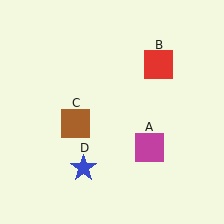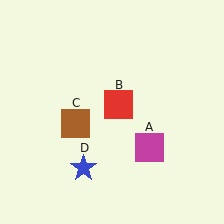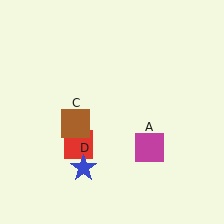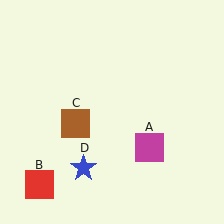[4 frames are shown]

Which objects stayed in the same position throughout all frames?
Magenta square (object A) and brown square (object C) and blue star (object D) remained stationary.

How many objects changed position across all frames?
1 object changed position: red square (object B).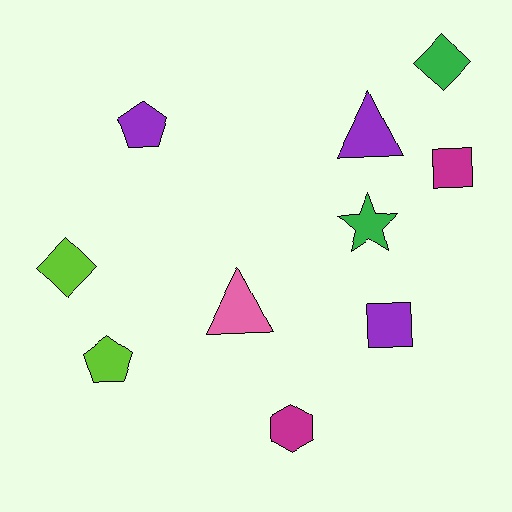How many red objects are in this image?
There are no red objects.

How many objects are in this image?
There are 10 objects.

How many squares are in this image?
There are 2 squares.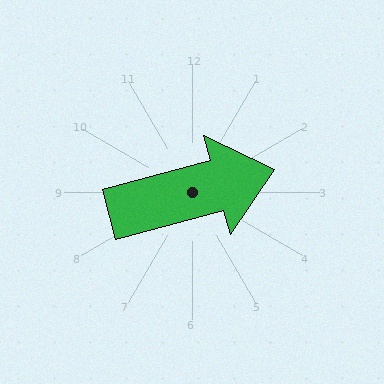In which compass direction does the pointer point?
East.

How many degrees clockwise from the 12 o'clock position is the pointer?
Approximately 75 degrees.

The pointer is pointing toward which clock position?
Roughly 2 o'clock.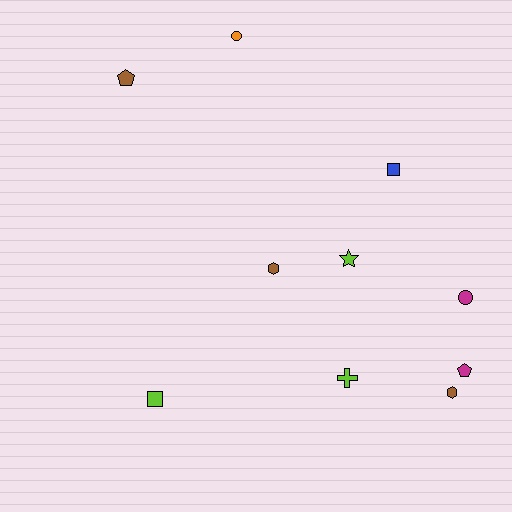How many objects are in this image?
There are 10 objects.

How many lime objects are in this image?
There are 3 lime objects.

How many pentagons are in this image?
There are 2 pentagons.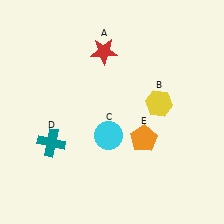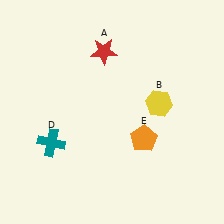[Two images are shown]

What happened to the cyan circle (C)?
The cyan circle (C) was removed in Image 2. It was in the bottom-left area of Image 1.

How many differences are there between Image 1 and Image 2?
There is 1 difference between the two images.